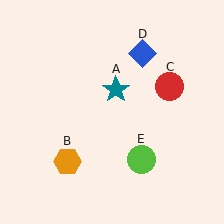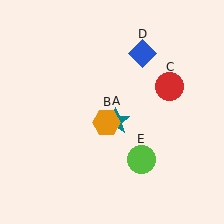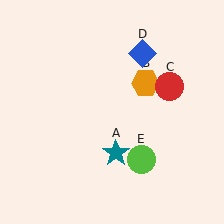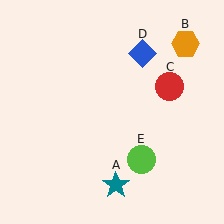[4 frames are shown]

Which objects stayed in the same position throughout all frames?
Red circle (object C) and blue diamond (object D) and lime circle (object E) remained stationary.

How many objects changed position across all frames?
2 objects changed position: teal star (object A), orange hexagon (object B).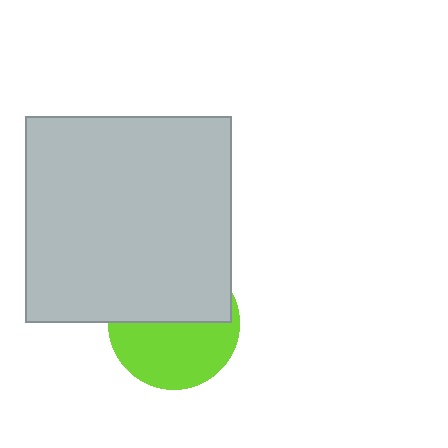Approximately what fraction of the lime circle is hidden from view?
Roughly 49% of the lime circle is hidden behind the light gray square.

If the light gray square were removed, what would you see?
You would see the complete lime circle.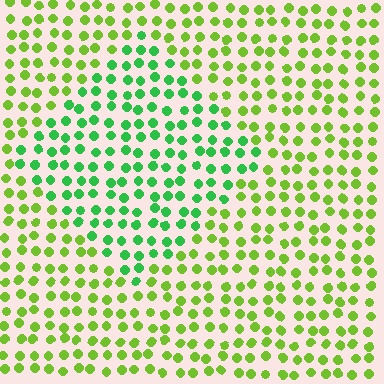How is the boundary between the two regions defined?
The boundary is defined purely by a slight shift in hue (about 38 degrees). Spacing, size, and orientation are identical on both sides.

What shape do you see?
I see a diamond.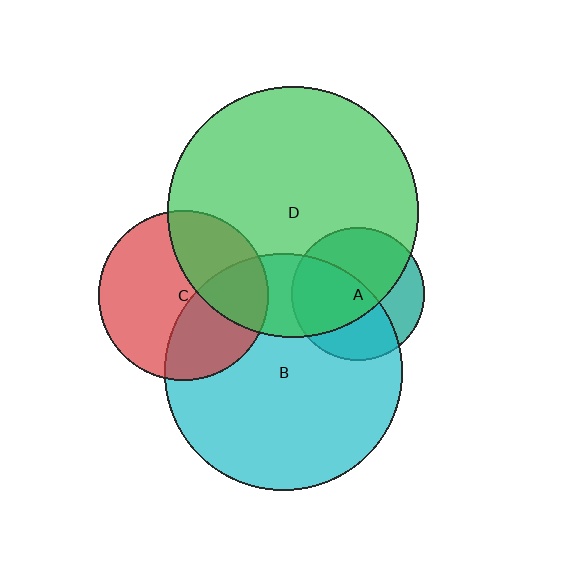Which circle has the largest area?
Circle D (green).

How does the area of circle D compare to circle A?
Approximately 3.6 times.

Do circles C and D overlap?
Yes.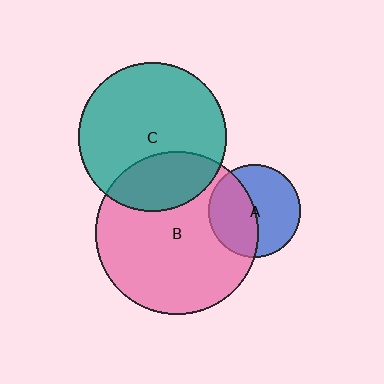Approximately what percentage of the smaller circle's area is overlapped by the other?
Approximately 25%.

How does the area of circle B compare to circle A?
Approximately 3.1 times.